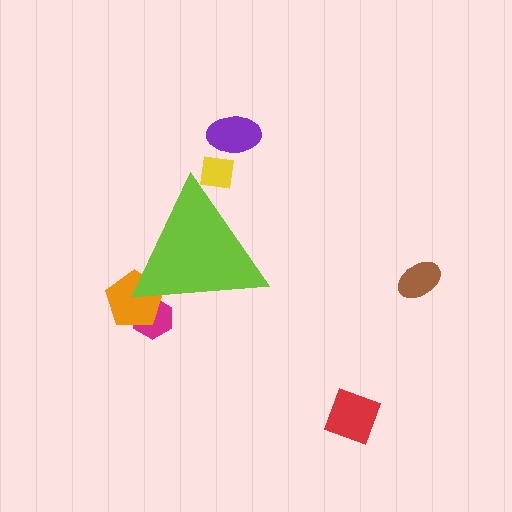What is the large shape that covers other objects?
A lime triangle.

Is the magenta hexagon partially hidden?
Yes, the magenta hexagon is partially hidden behind the lime triangle.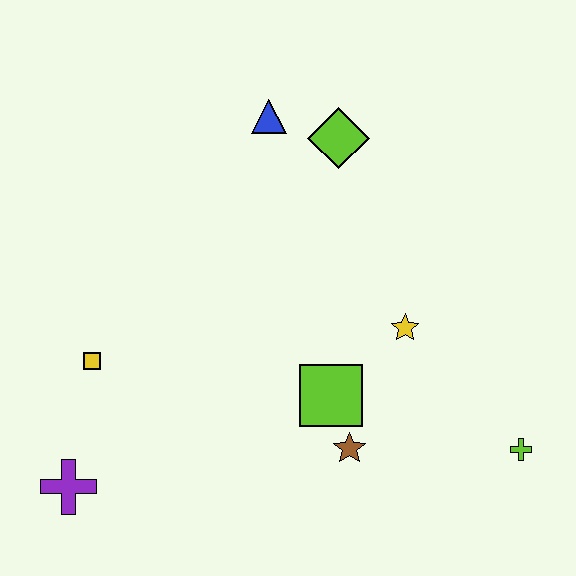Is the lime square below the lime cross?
No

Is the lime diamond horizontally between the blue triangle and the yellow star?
Yes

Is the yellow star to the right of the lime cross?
No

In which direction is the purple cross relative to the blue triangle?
The purple cross is below the blue triangle.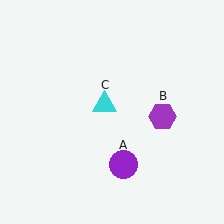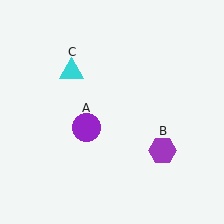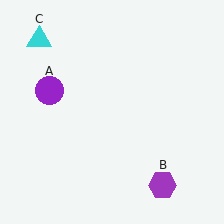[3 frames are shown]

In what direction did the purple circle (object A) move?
The purple circle (object A) moved up and to the left.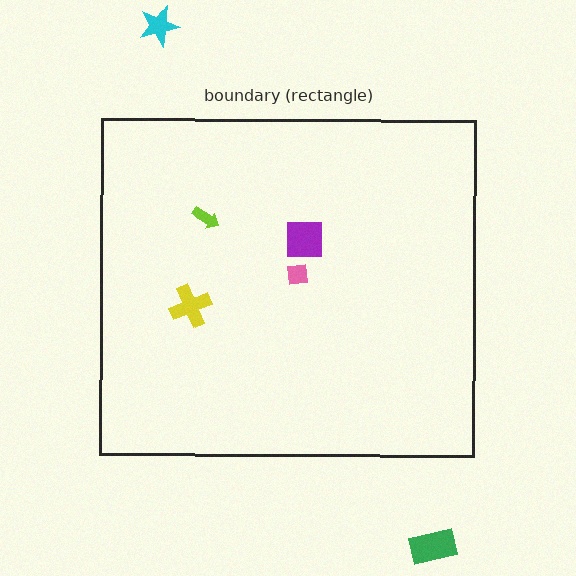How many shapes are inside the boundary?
4 inside, 2 outside.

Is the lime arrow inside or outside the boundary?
Inside.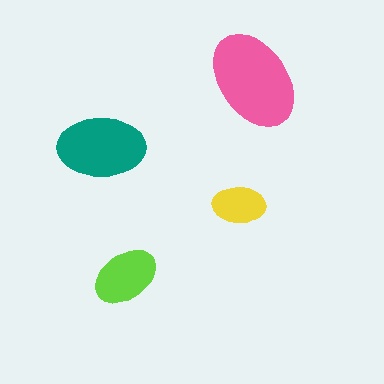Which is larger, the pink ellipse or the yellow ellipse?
The pink one.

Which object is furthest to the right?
The pink ellipse is rightmost.